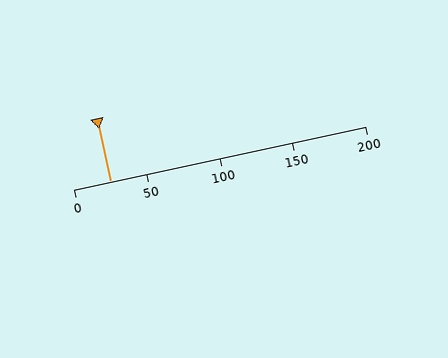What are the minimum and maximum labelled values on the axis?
The axis runs from 0 to 200.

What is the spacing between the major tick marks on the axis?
The major ticks are spaced 50 apart.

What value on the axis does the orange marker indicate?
The marker indicates approximately 25.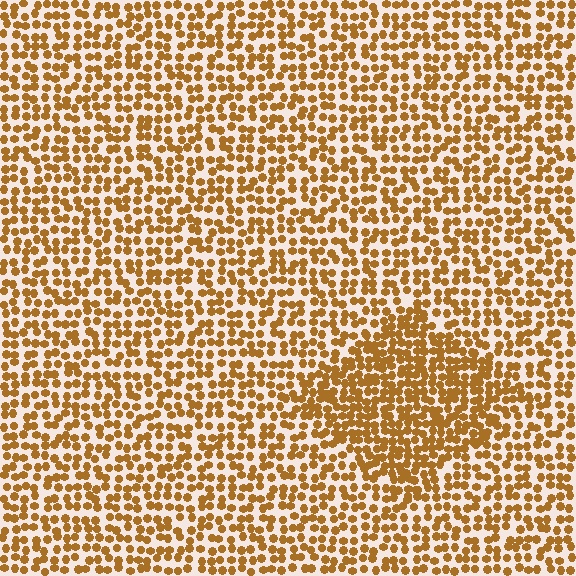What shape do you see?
I see a diamond.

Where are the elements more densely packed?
The elements are more densely packed inside the diamond boundary.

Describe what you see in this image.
The image contains small brown elements arranged at two different densities. A diamond-shaped region is visible where the elements are more densely packed than the surrounding area.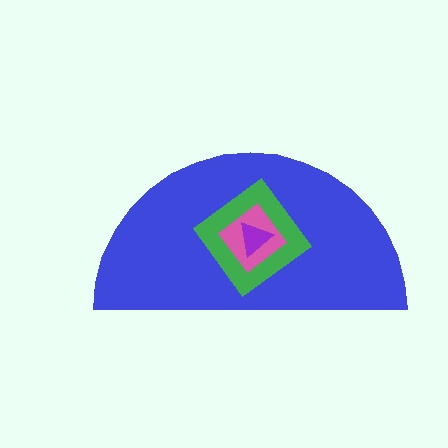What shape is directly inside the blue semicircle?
The green diamond.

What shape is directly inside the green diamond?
The pink diamond.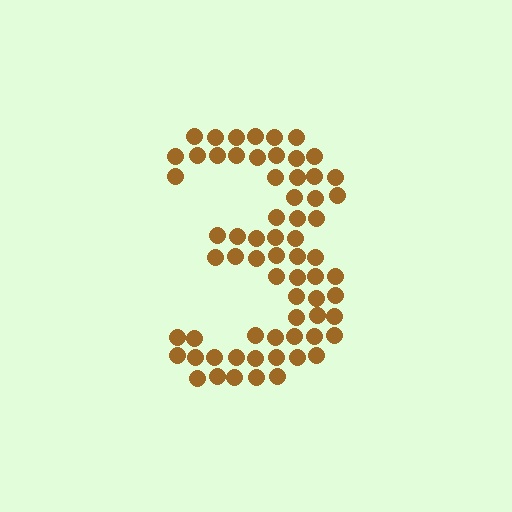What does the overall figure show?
The overall figure shows the digit 3.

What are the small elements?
The small elements are circles.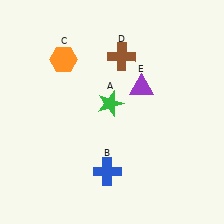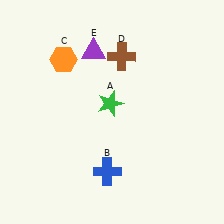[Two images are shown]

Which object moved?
The purple triangle (E) moved left.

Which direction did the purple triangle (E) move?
The purple triangle (E) moved left.